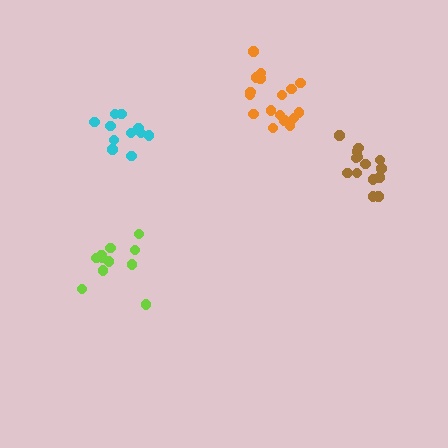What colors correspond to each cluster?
The clusters are colored: brown, orange, cyan, lime.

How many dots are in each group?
Group 1: 14 dots, Group 2: 17 dots, Group 3: 11 dots, Group 4: 11 dots (53 total).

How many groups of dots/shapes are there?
There are 4 groups.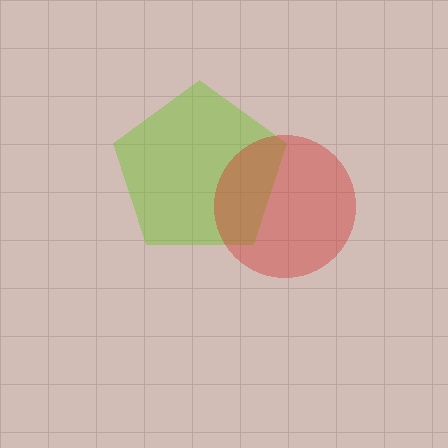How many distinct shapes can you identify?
There are 2 distinct shapes: a lime pentagon, a red circle.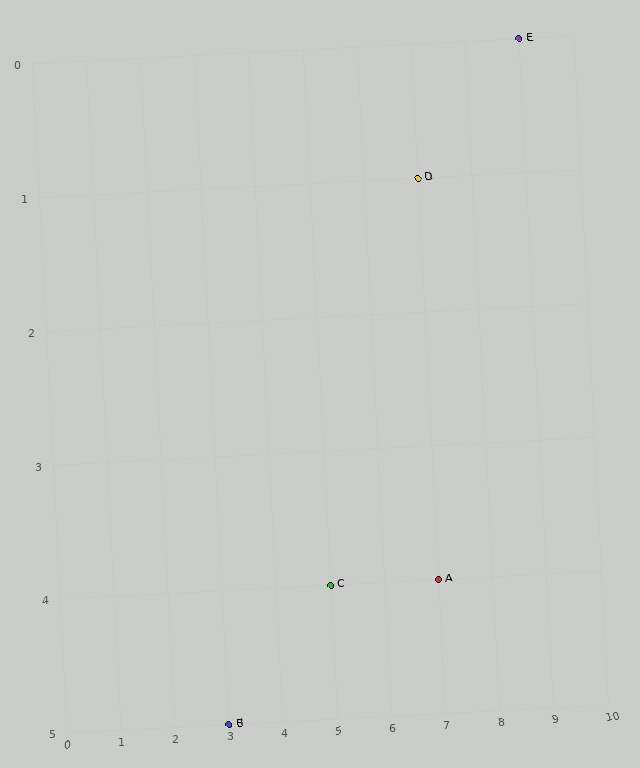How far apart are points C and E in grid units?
Points C and E are 4 columns and 4 rows apart (about 5.7 grid units diagonally).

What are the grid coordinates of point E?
Point E is at grid coordinates (9, 0).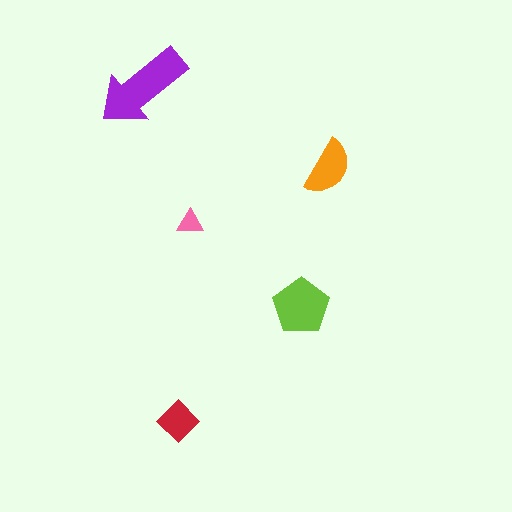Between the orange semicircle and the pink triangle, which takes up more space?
The orange semicircle.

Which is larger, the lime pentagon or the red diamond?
The lime pentagon.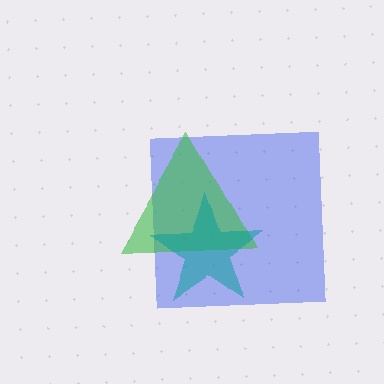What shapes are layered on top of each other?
The layered shapes are: a blue square, a green triangle, a teal star.